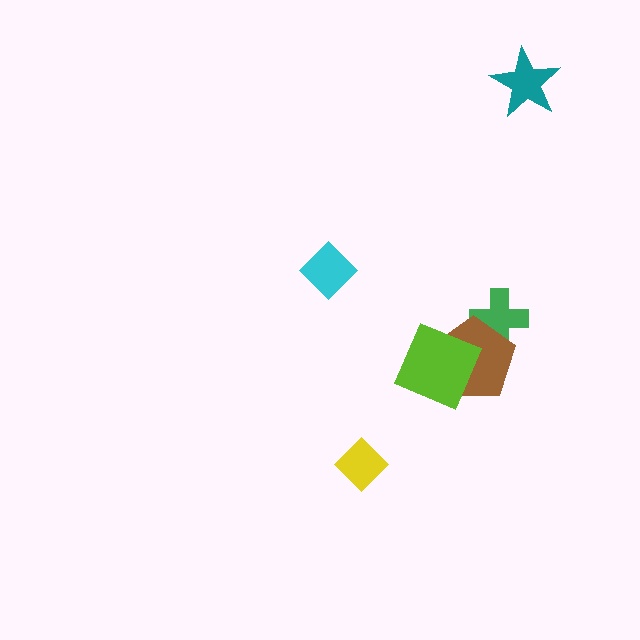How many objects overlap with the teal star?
0 objects overlap with the teal star.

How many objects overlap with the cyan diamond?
0 objects overlap with the cyan diamond.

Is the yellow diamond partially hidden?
No, no other shape covers it.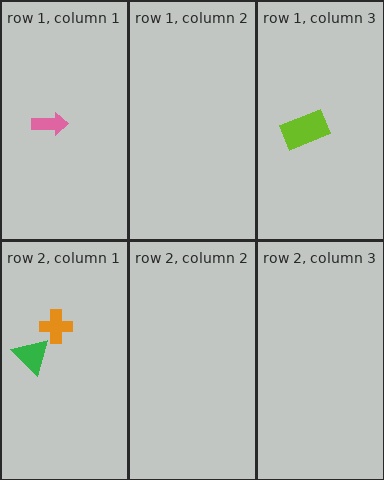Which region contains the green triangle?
The row 2, column 1 region.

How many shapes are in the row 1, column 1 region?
1.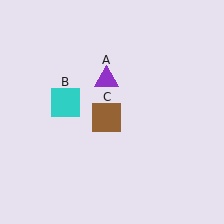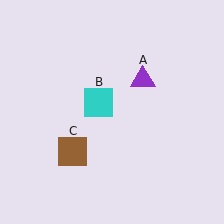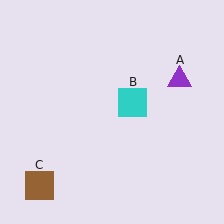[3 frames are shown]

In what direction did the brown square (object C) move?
The brown square (object C) moved down and to the left.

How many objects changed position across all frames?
3 objects changed position: purple triangle (object A), cyan square (object B), brown square (object C).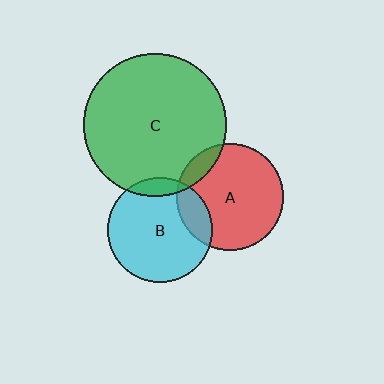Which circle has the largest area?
Circle C (green).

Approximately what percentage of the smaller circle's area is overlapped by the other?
Approximately 15%.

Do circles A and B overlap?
Yes.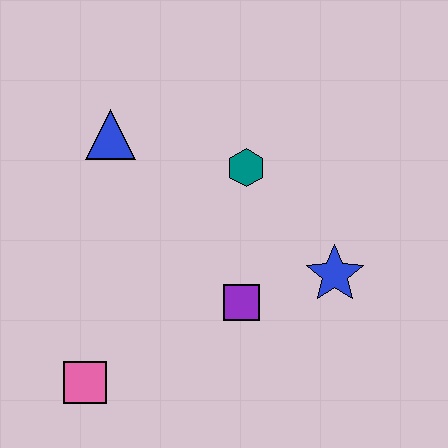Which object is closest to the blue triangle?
The teal hexagon is closest to the blue triangle.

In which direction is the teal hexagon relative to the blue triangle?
The teal hexagon is to the right of the blue triangle.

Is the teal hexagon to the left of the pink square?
No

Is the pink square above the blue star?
No